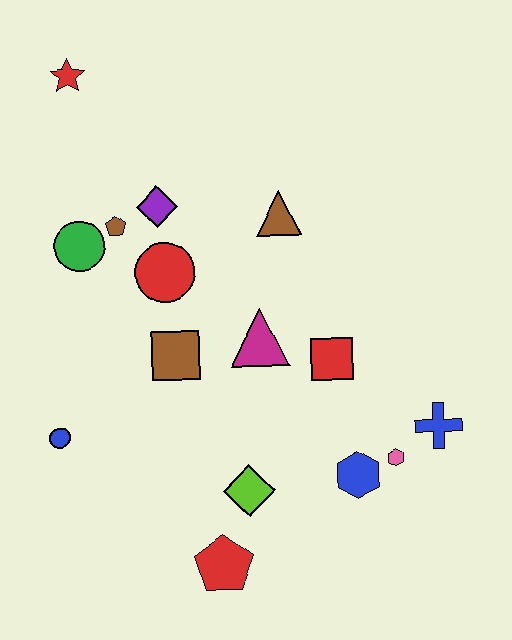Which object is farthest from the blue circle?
The blue cross is farthest from the blue circle.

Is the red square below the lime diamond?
No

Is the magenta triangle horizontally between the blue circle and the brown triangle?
Yes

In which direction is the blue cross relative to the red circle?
The blue cross is to the right of the red circle.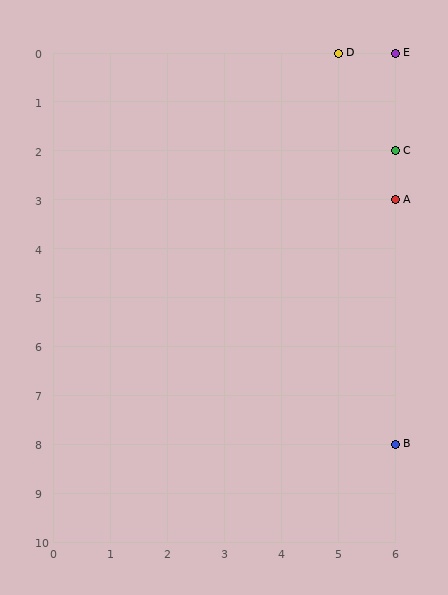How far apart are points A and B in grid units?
Points A and B are 5 rows apart.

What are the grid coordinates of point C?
Point C is at grid coordinates (6, 2).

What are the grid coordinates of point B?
Point B is at grid coordinates (6, 8).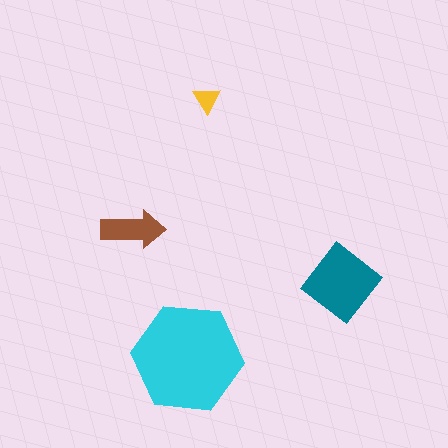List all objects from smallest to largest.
The yellow triangle, the brown arrow, the teal diamond, the cyan hexagon.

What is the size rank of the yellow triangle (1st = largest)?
4th.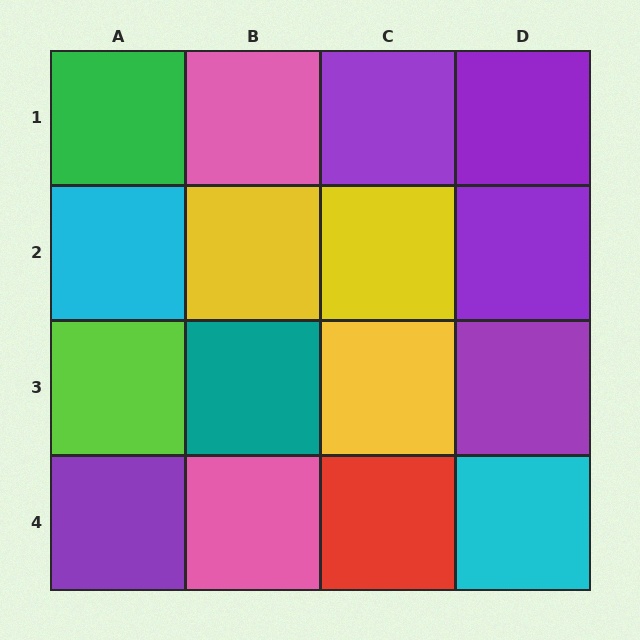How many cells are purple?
5 cells are purple.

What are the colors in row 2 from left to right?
Cyan, yellow, yellow, purple.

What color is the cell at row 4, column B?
Pink.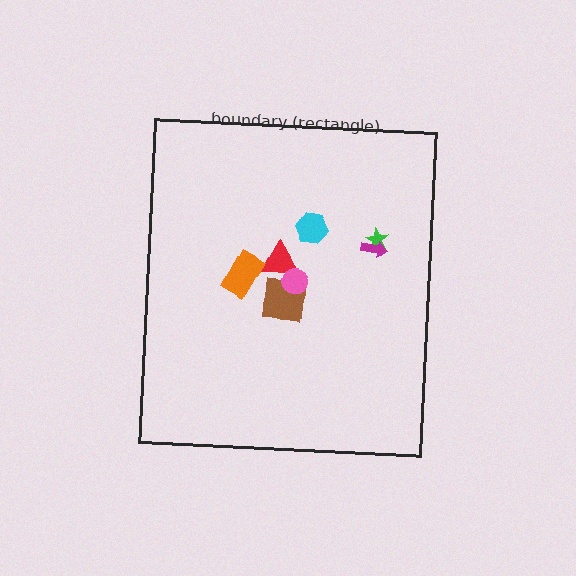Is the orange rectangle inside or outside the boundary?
Inside.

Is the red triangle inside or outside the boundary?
Inside.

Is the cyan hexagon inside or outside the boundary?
Inside.